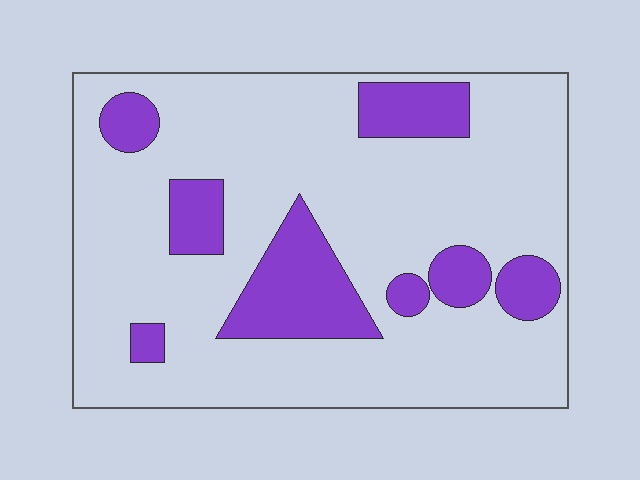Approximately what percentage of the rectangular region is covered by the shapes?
Approximately 20%.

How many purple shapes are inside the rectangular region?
8.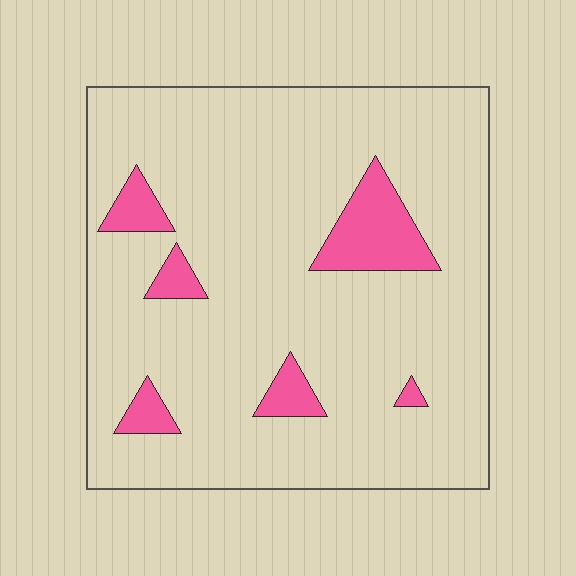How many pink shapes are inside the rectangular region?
6.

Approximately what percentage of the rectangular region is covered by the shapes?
Approximately 10%.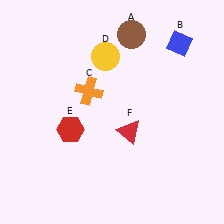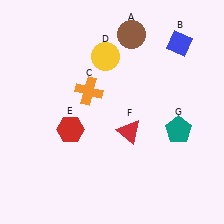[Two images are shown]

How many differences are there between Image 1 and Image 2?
There is 1 difference between the two images.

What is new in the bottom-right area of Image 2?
A teal pentagon (G) was added in the bottom-right area of Image 2.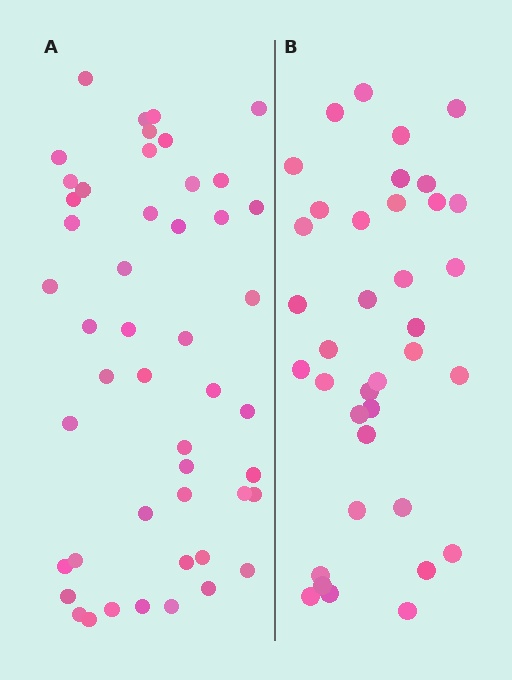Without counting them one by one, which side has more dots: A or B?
Region A (the left region) has more dots.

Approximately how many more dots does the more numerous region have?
Region A has roughly 12 or so more dots than region B.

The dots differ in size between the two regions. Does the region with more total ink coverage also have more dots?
No. Region B has more total ink coverage because its dots are larger, but region A actually contains more individual dots. Total area can be misleading — the number of items is what matters here.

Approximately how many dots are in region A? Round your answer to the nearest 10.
About 50 dots. (The exact count is 48, which rounds to 50.)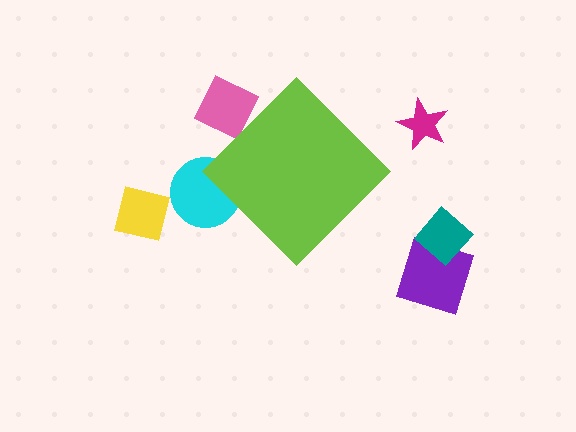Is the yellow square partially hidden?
No, the yellow square is fully visible.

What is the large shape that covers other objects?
A lime diamond.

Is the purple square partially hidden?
No, the purple square is fully visible.